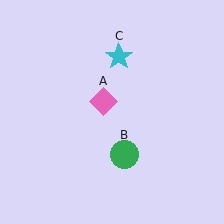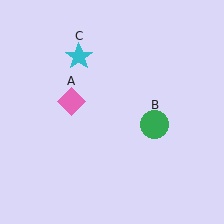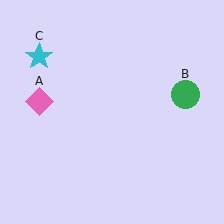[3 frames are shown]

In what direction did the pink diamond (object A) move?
The pink diamond (object A) moved left.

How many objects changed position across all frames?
3 objects changed position: pink diamond (object A), green circle (object B), cyan star (object C).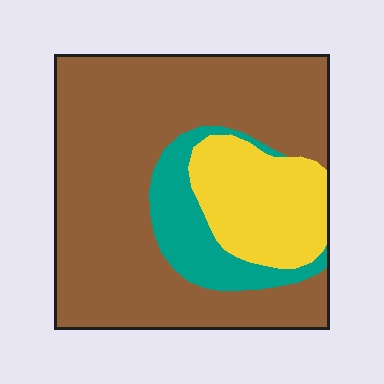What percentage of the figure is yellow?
Yellow covers around 20% of the figure.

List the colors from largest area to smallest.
From largest to smallest: brown, yellow, teal.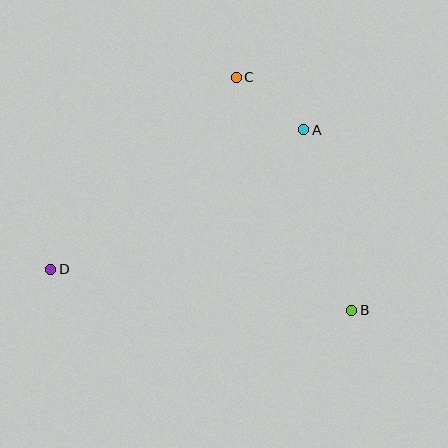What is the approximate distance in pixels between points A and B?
The distance between A and B is approximately 187 pixels.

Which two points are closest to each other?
Points A and C are closest to each other.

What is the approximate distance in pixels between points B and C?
The distance between B and C is approximately 260 pixels.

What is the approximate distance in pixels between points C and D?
The distance between C and D is approximately 267 pixels.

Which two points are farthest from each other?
Points B and D are farthest from each other.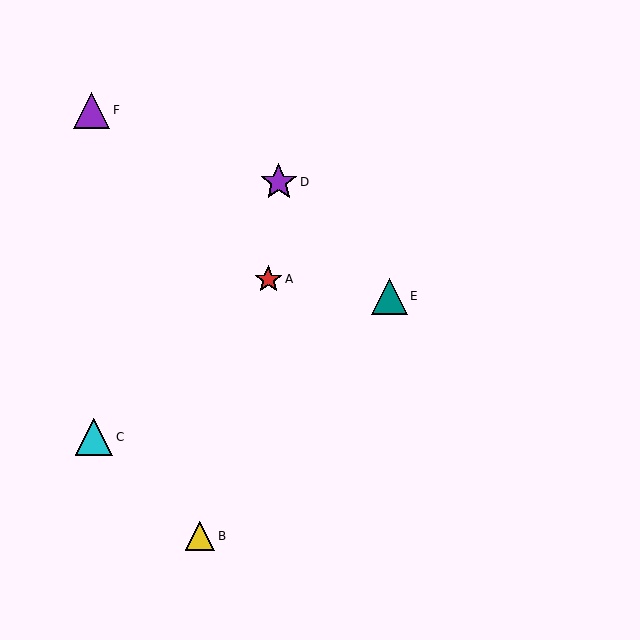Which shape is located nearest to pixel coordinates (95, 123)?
The purple triangle (labeled F) at (92, 110) is nearest to that location.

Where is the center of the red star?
The center of the red star is at (268, 279).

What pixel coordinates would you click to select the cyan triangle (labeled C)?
Click at (94, 437) to select the cyan triangle C.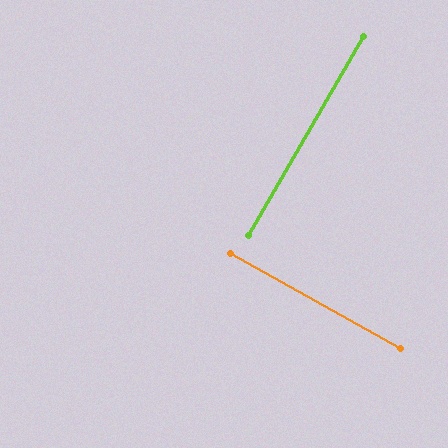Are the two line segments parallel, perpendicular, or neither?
Perpendicular — they meet at approximately 89°.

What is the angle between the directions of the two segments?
Approximately 89 degrees.